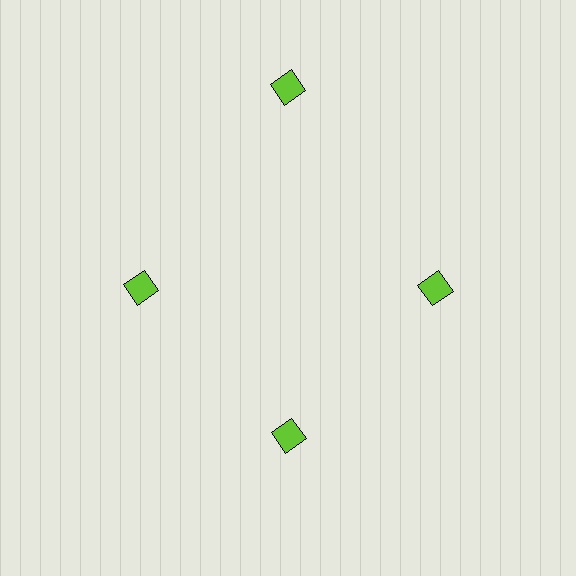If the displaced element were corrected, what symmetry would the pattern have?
It would have 4-fold rotational symmetry — the pattern would map onto itself every 90 degrees.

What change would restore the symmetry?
The symmetry would be restored by moving it inward, back onto the ring so that all 4 diamonds sit at equal angles and equal distance from the center.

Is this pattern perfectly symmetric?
No. The 4 lime diamonds are arranged in a ring, but one element near the 12 o'clock position is pushed outward from the center, breaking the 4-fold rotational symmetry.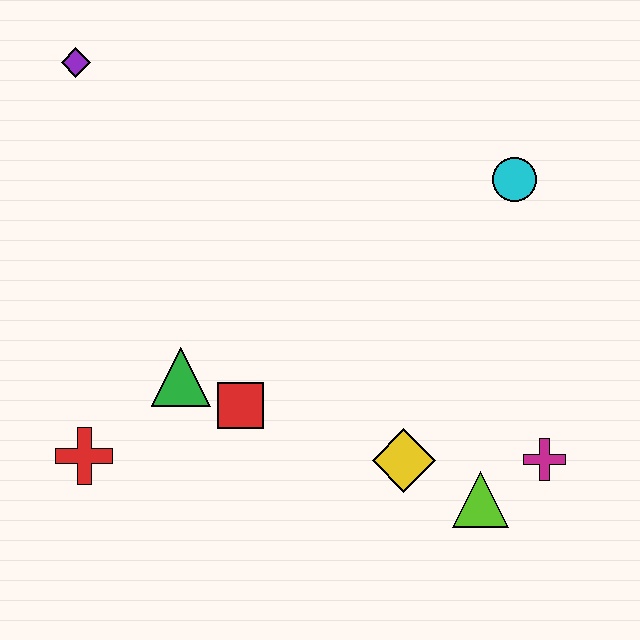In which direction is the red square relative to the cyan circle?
The red square is to the left of the cyan circle.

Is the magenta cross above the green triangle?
No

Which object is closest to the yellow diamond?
The lime triangle is closest to the yellow diamond.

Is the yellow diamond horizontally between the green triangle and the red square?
No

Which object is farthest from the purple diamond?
The magenta cross is farthest from the purple diamond.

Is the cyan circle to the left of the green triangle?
No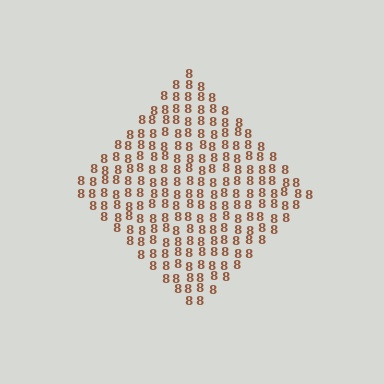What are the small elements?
The small elements are digit 8's.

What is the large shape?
The large shape is a diamond.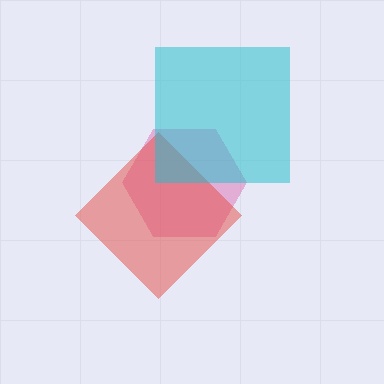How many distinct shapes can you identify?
There are 3 distinct shapes: a pink hexagon, a red diamond, a cyan square.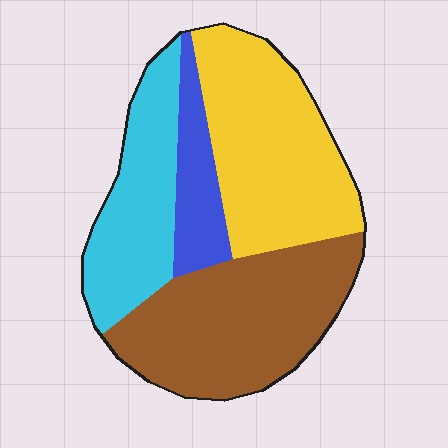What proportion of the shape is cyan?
Cyan takes up between a sixth and a third of the shape.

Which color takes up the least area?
Blue, at roughly 10%.